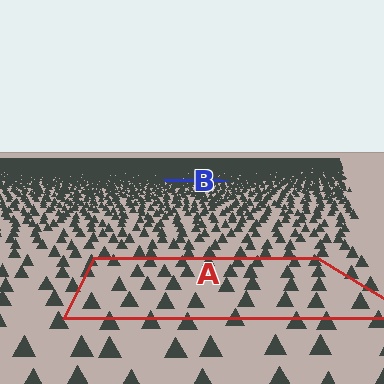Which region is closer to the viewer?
Region A is closer. The texture elements there are larger and more spread out.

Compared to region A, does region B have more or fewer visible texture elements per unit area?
Region B has more texture elements per unit area — they are packed more densely because it is farther away.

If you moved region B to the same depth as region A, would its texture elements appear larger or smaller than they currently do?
They would appear larger. At a closer depth, the same texture elements are projected at a bigger on-screen size.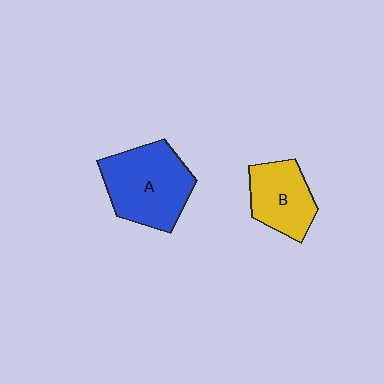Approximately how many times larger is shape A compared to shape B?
Approximately 1.4 times.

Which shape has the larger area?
Shape A (blue).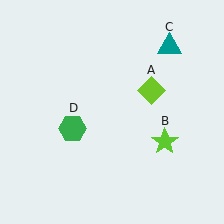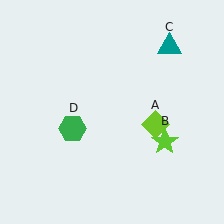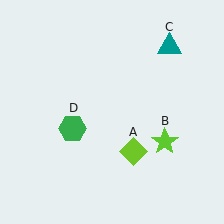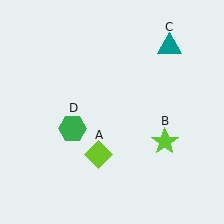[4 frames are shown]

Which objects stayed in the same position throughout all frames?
Lime star (object B) and teal triangle (object C) and green hexagon (object D) remained stationary.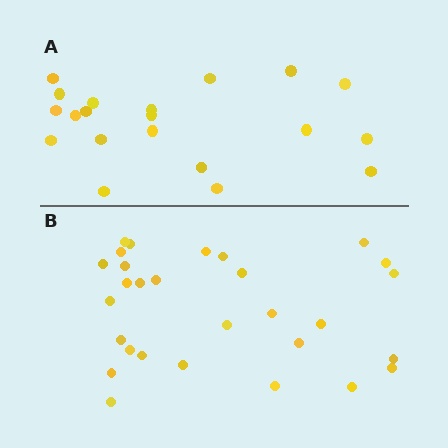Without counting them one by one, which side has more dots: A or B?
Region B (the bottom region) has more dots.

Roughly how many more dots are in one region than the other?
Region B has roughly 8 or so more dots than region A.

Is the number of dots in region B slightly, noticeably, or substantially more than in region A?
Region B has substantially more. The ratio is roughly 1.4 to 1.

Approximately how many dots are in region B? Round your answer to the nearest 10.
About 30 dots. (The exact count is 29, which rounds to 30.)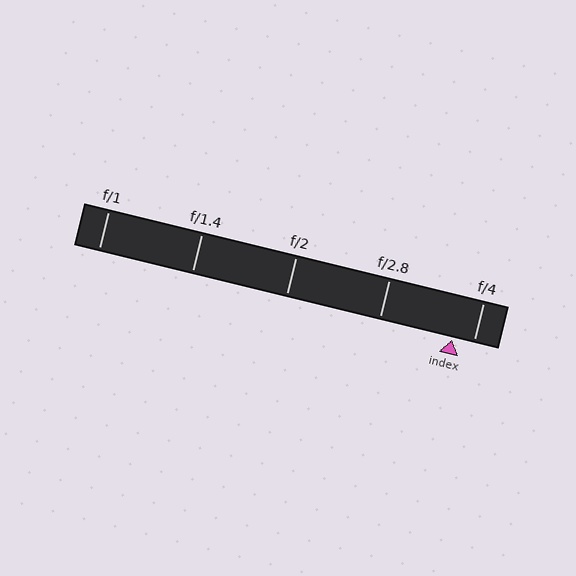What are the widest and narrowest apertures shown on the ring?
The widest aperture shown is f/1 and the narrowest is f/4.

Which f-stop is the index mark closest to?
The index mark is closest to f/4.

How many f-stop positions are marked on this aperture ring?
There are 5 f-stop positions marked.